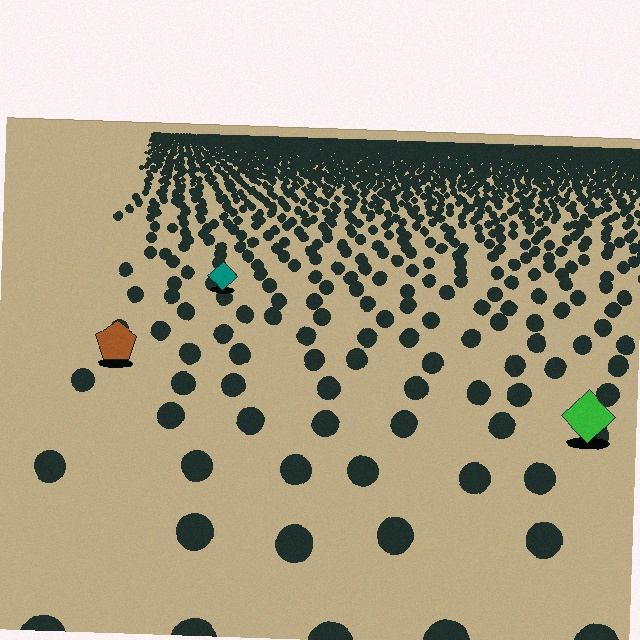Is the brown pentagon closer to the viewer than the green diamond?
No. The green diamond is closer — you can tell from the texture gradient: the ground texture is coarser near it.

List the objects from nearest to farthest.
From nearest to farthest: the green diamond, the brown pentagon, the teal diamond.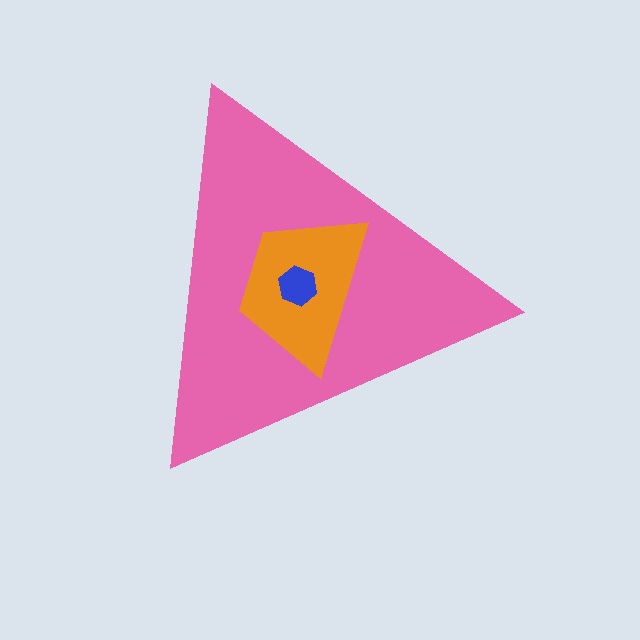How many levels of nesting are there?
3.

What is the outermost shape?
The pink triangle.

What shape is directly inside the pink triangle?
The orange trapezoid.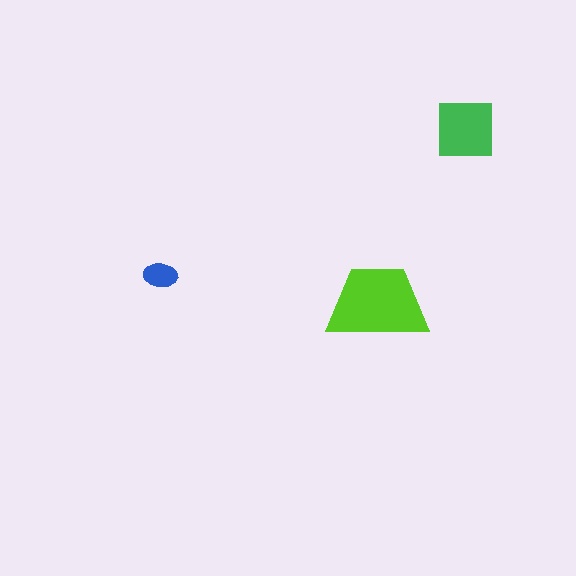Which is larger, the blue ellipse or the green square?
The green square.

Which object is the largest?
The lime trapezoid.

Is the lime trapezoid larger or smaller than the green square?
Larger.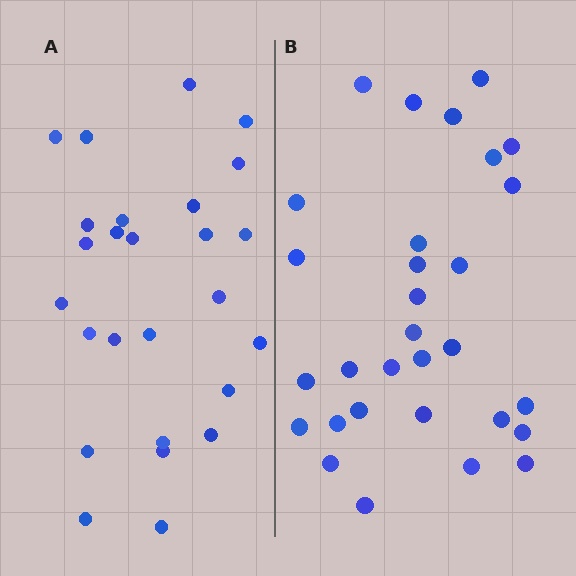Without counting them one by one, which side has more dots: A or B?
Region B (the right region) has more dots.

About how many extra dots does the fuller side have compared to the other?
Region B has about 4 more dots than region A.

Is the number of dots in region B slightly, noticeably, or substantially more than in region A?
Region B has only slightly more — the two regions are fairly close. The ratio is roughly 1.2 to 1.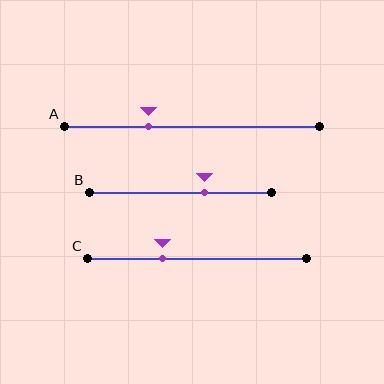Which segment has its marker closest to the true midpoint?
Segment B has its marker closest to the true midpoint.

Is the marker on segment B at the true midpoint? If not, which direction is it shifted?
No, the marker on segment B is shifted to the right by about 13% of the segment length.